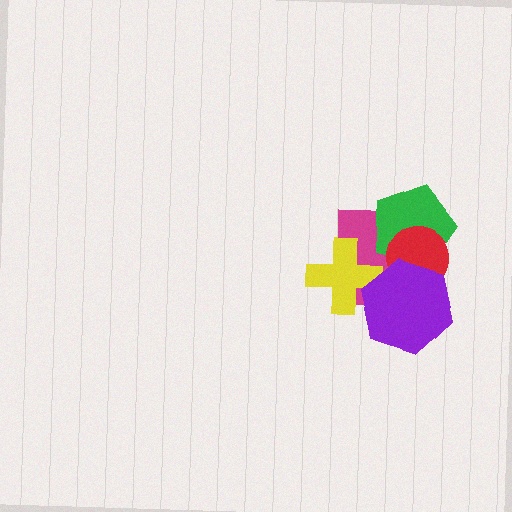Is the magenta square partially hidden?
Yes, it is partially covered by another shape.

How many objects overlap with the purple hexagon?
4 objects overlap with the purple hexagon.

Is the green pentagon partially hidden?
Yes, it is partially covered by another shape.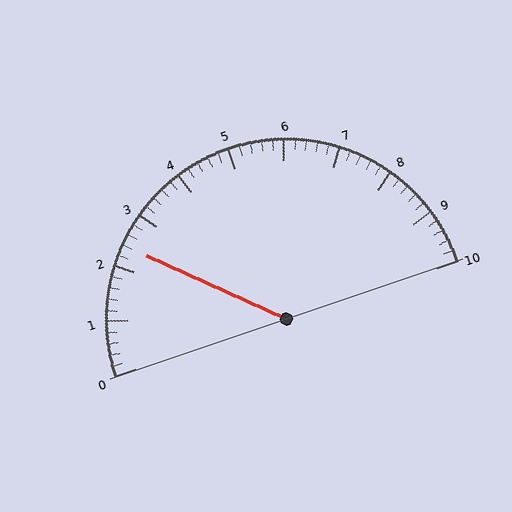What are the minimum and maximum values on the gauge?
The gauge ranges from 0 to 10.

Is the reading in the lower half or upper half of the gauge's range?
The reading is in the lower half of the range (0 to 10).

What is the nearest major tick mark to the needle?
The nearest major tick mark is 2.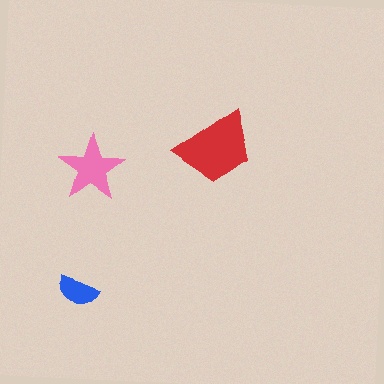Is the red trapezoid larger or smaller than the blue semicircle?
Larger.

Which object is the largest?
The red trapezoid.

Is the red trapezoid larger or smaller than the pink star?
Larger.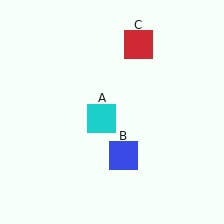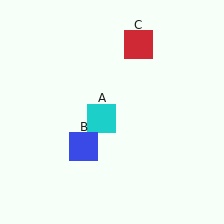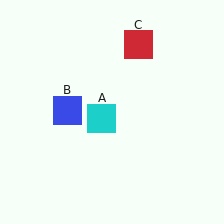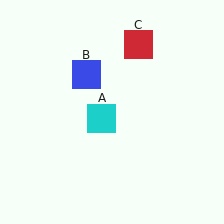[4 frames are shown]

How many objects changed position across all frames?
1 object changed position: blue square (object B).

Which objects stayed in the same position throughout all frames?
Cyan square (object A) and red square (object C) remained stationary.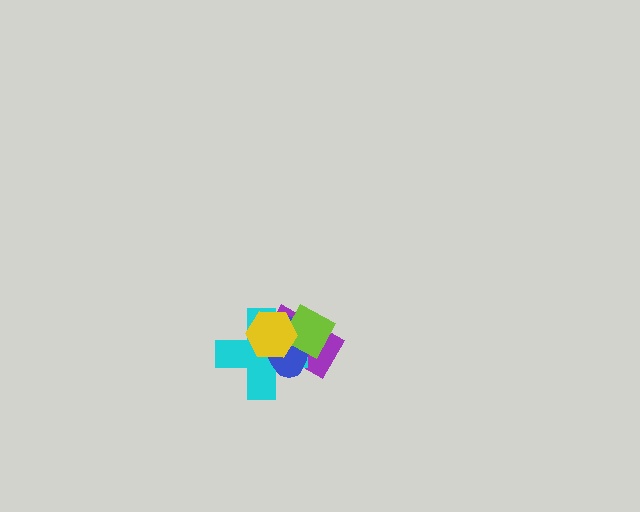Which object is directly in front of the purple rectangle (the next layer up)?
The cyan cross is directly in front of the purple rectangle.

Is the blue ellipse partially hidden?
Yes, it is partially covered by another shape.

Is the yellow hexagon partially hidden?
No, no other shape covers it.